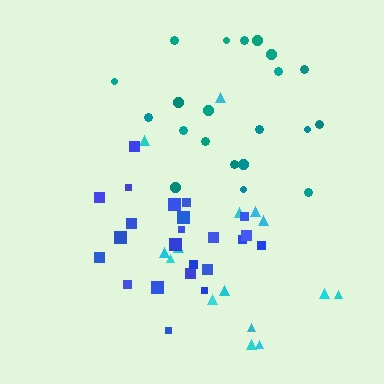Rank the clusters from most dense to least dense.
blue, teal, cyan.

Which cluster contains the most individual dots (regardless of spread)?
Blue (23).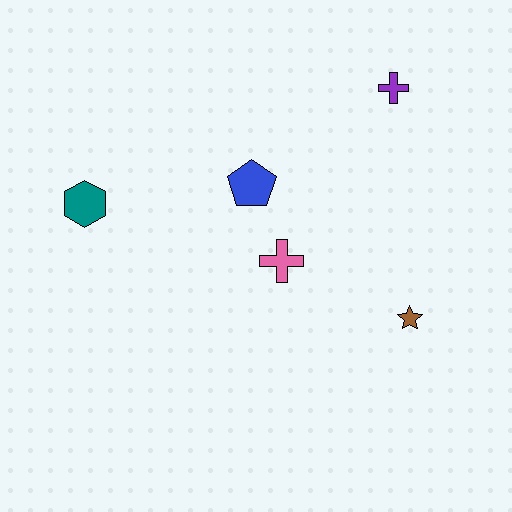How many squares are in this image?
There are no squares.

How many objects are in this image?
There are 5 objects.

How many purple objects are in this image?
There is 1 purple object.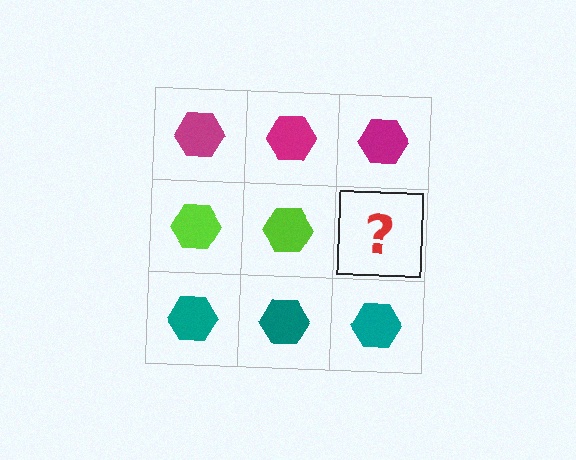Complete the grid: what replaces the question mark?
The question mark should be replaced with a lime hexagon.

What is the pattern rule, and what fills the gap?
The rule is that each row has a consistent color. The gap should be filled with a lime hexagon.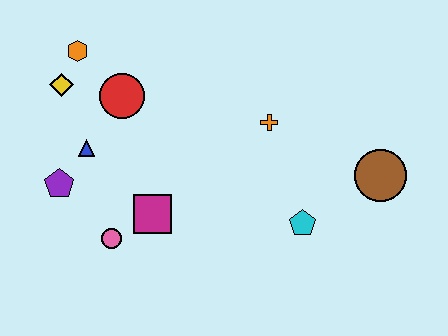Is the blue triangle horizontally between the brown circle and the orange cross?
No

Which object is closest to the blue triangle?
The purple pentagon is closest to the blue triangle.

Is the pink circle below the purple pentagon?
Yes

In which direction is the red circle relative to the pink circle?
The red circle is above the pink circle.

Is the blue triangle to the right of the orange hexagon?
Yes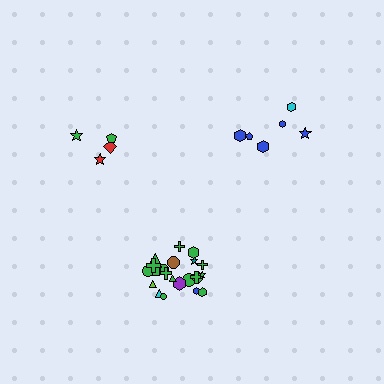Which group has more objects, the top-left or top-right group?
The top-right group.